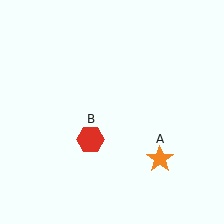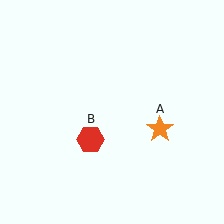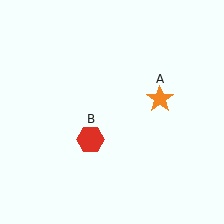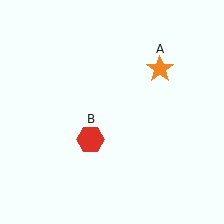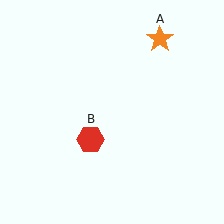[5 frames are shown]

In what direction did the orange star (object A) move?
The orange star (object A) moved up.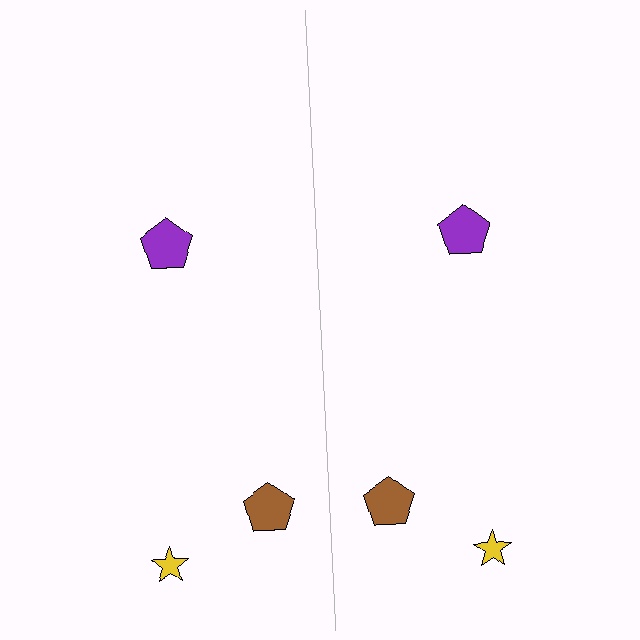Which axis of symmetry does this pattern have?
The pattern has a vertical axis of symmetry running through the center of the image.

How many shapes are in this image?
There are 6 shapes in this image.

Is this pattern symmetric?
Yes, this pattern has bilateral (reflection) symmetry.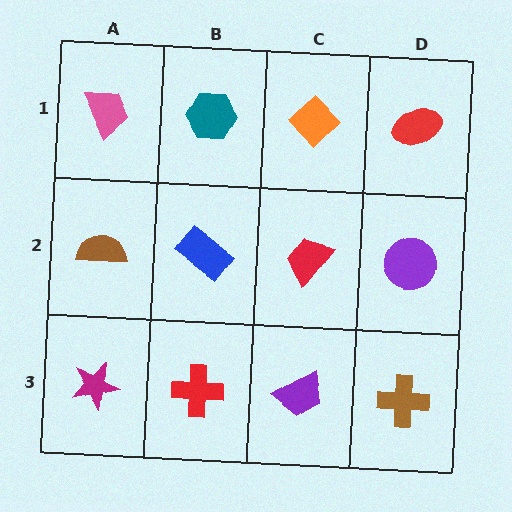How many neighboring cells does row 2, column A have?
3.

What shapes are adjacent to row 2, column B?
A teal hexagon (row 1, column B), a red cross (row 3, column B), a brown semicircle (row 2, column A), a red trapezoid (row 2, column C).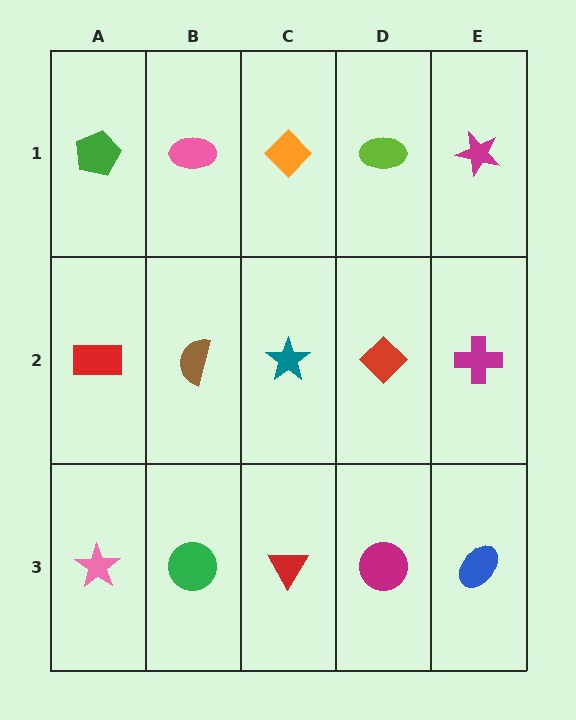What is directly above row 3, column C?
A teal star.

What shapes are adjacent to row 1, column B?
A brown semicircle (row 2, column B), a green pentagon (row 1, column A), an orange diamond (row 1, column C).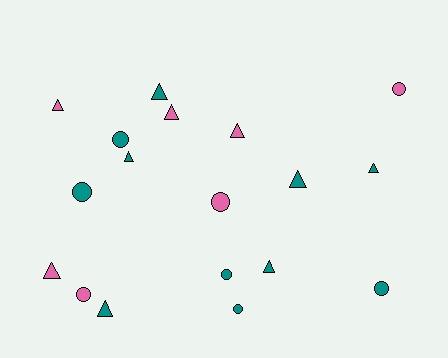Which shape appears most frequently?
Triangle, with 10 objects.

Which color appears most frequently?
Teal, with 11 objects.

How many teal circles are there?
There are 5 teal circles.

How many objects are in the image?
There are 18 objects.